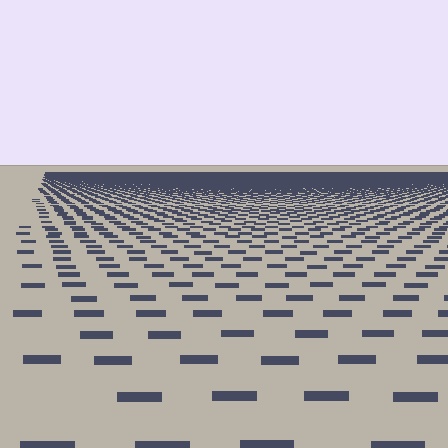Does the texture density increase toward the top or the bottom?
Density increases toward the top.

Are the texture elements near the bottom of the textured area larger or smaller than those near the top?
Larger. Near the bottom, elements are closer to the viewer and appear at a bigger on-screen size.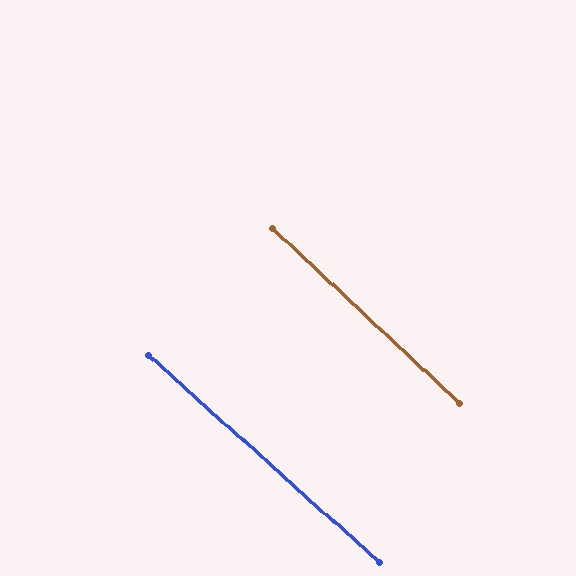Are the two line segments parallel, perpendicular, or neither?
Parallel — their directions differ by only 1.4°.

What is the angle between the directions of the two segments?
Approximately 1 degree.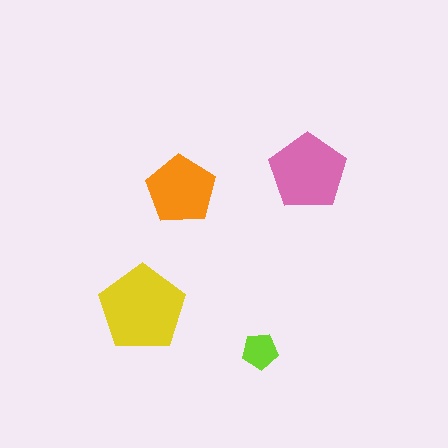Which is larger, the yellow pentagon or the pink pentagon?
The yellow one.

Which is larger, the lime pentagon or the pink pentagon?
The pink one.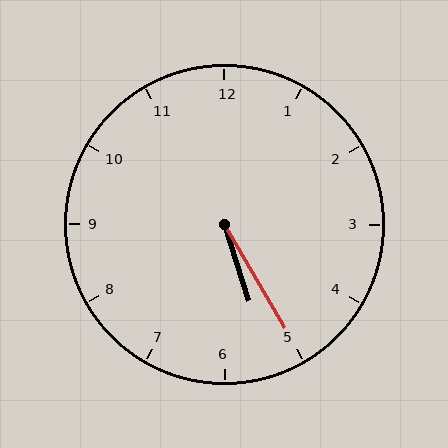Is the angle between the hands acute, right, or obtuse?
It is acute.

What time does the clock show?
5:25.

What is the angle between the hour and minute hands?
Approximately 12 degrees.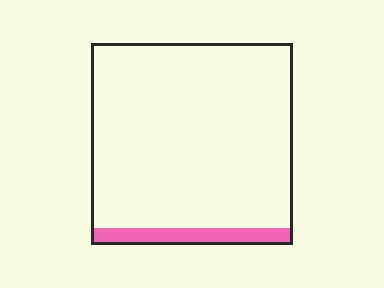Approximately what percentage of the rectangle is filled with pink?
Approximately 10%.